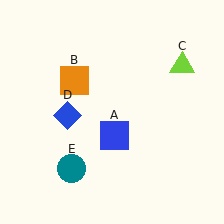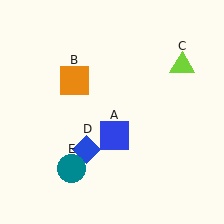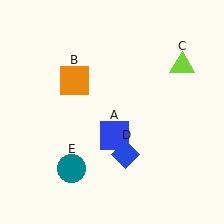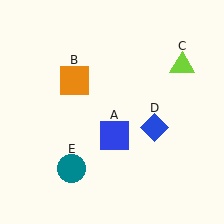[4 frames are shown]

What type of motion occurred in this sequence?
The blue diamond (object D) rotated counterclockwise around the center of the scene.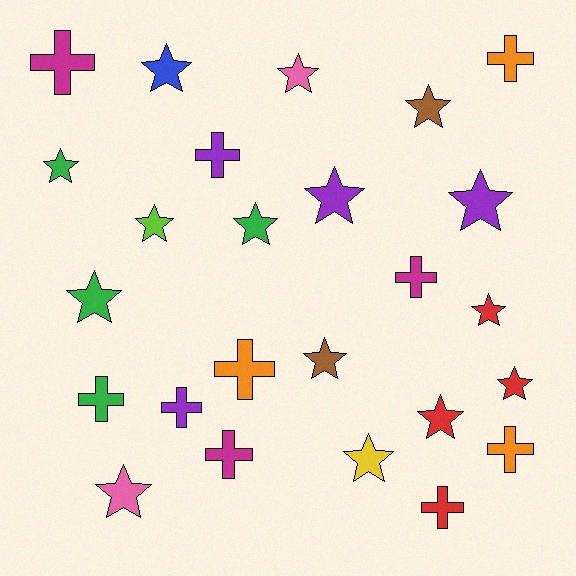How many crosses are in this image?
There are 10 crosses.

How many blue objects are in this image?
There is 1 blue object.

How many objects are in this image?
There are 25 objects.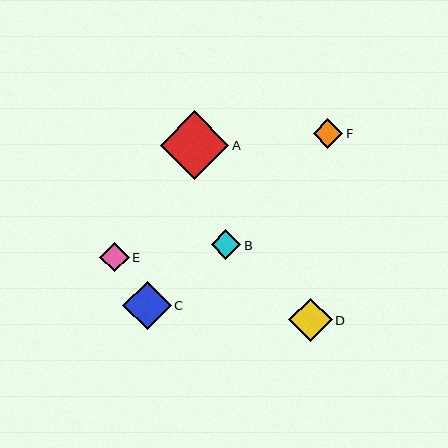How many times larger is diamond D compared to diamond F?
Diamond D is approximately 1.5 times the size of diamond F.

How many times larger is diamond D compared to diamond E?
Diamond D is approximately 1.5 times the size of diamond E.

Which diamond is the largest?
Diamond A is the largest with a size of approximately 68 pixels.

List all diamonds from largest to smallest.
From largest to smallest: A, C, D, B, E, F.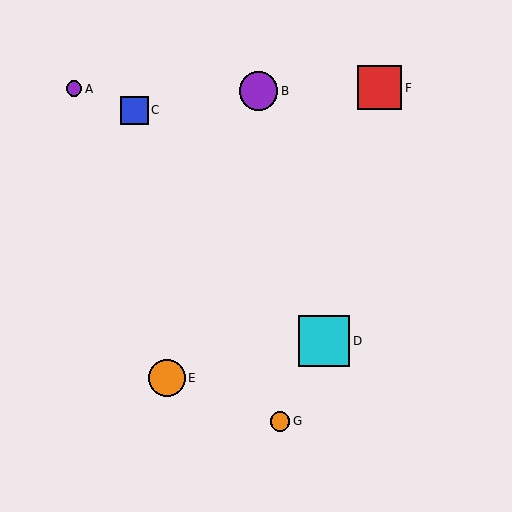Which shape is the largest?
The cyan square (labeled D) is the largest.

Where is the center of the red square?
The center of the red square is at (380, 88).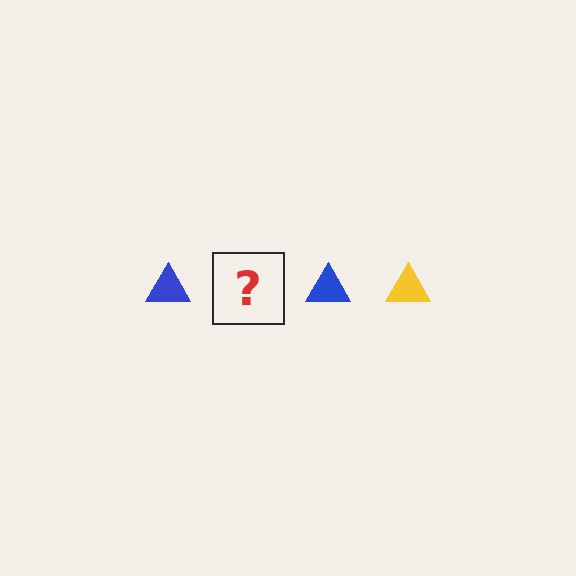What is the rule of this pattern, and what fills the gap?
The rule is that the pattern cycles through blue, yellow triangles. The gap should be filled with a yellow triangle.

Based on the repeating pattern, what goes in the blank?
The blank should be a yellow triangle.